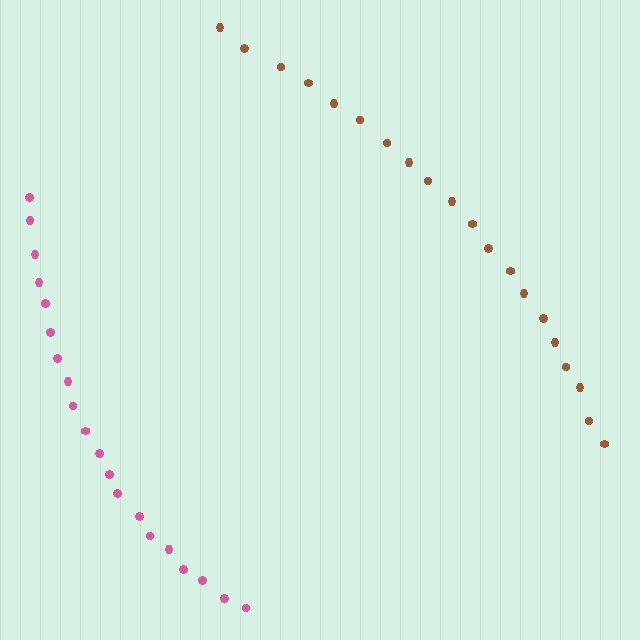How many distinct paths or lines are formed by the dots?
There are 2 distinct paths.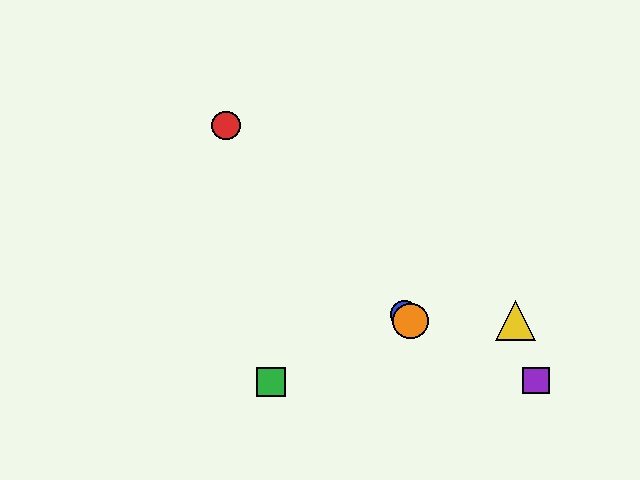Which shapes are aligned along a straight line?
The red circle, the blue circle, the orange circle are aligned along a straight line.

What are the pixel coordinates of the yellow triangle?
The yellow triangle is at (515, 320).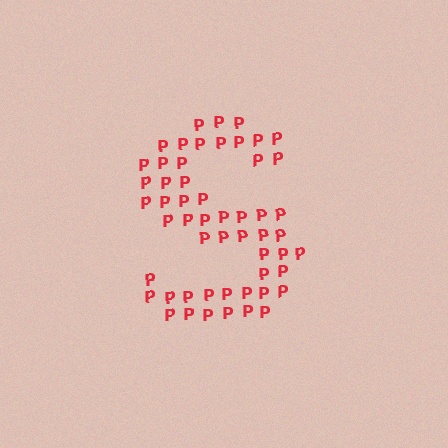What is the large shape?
The large shape is the letter S.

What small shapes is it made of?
It is made of small letter P's.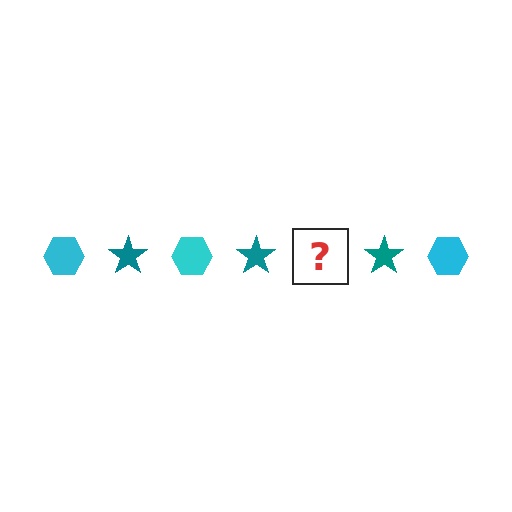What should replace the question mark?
The question mark should be replaced with a cyan hexagon.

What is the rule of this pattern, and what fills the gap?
The rule is that the pattern alternates between cyan hexagon and teal star. The gap should be filled with a cyan hexagon.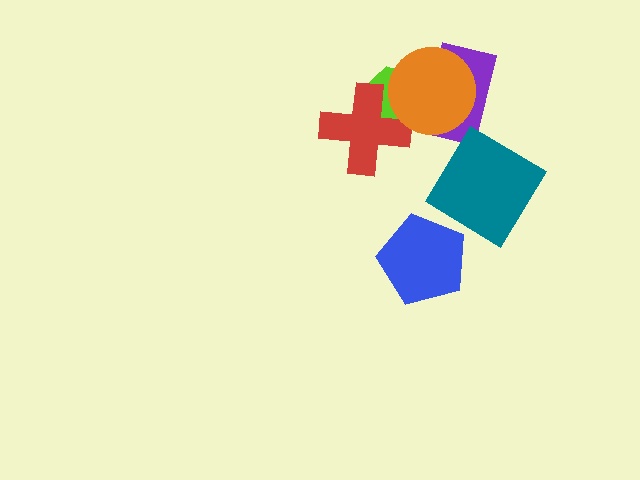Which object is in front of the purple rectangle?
The orange circle is in front of the purple rectangle.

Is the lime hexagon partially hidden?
Yes, it is partially covered by another shape.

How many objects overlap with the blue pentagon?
0 objects overlap with the blue pentagon.